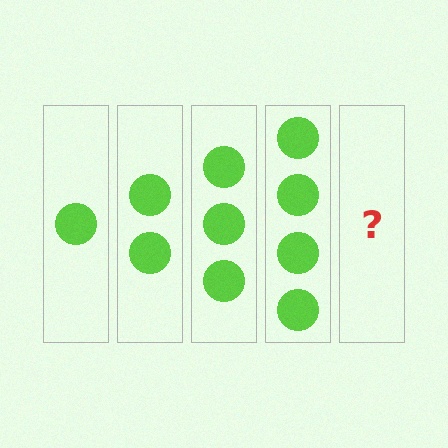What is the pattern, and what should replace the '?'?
The pattern is that each step adds one more circle. The '?' should be 5 circles.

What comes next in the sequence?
The next element should be 5 circles.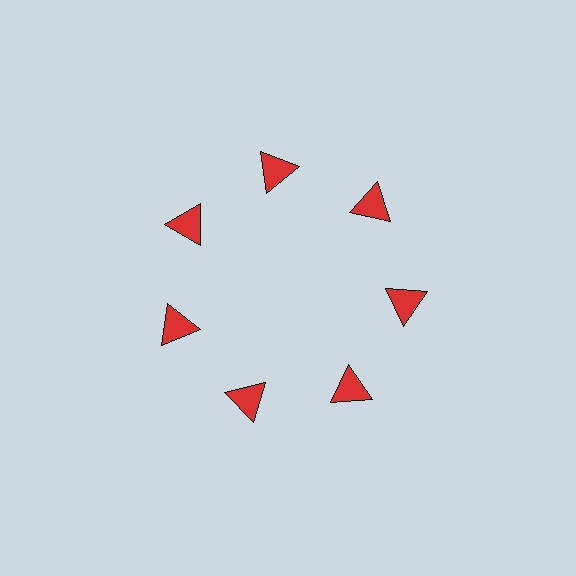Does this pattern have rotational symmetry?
Yes, this pattern has 7-fold rotational symmetry. It looks the same after rotating 51 degrees around the center.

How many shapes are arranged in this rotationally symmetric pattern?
There are 7 shapes, arranged in 7 groups of 1.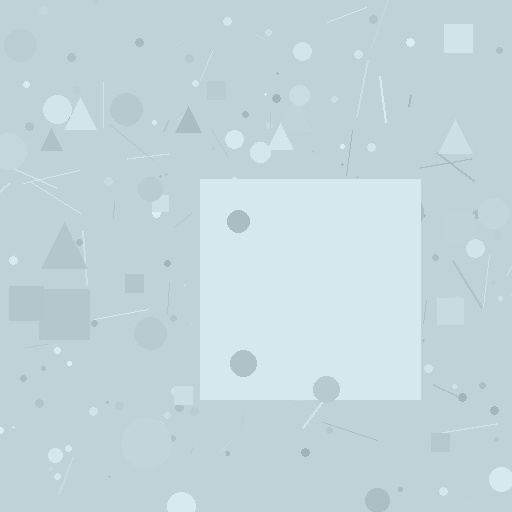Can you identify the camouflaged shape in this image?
The camouflaged shape is a square.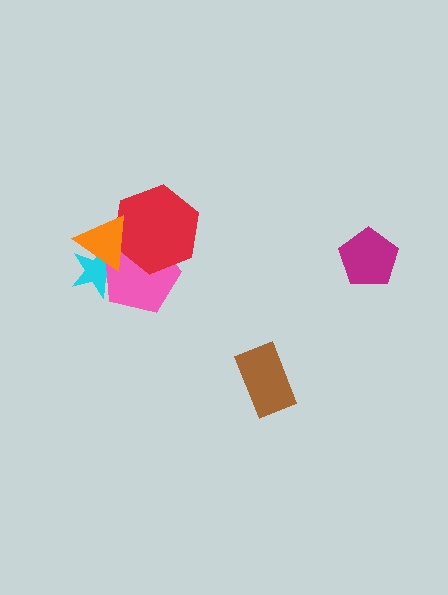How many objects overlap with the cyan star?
2 objects overlap with the cyan star.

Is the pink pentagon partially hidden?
Yes, it is partially covered by another shape.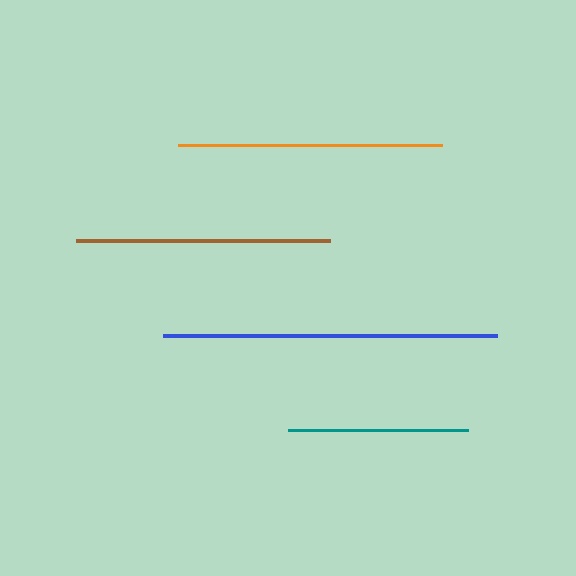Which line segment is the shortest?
The teal line is the shortest at approximately 180 pixels.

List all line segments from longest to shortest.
From longest to shortest: blue, orange, brown, teal.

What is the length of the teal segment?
The teal segment is approximately 180 pixels long.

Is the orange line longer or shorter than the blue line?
The blue line is longer than the orange line.